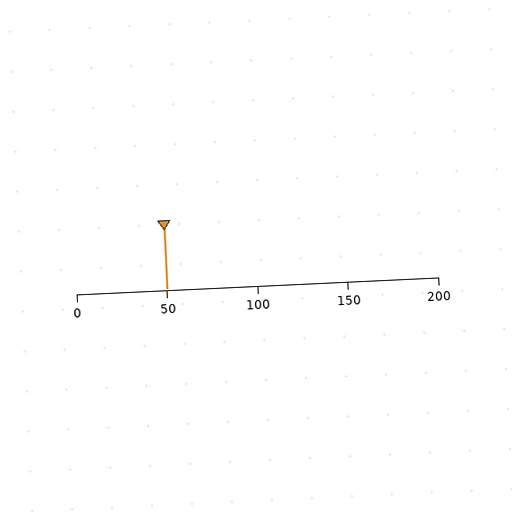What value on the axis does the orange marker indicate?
The marker indicates approximately 50.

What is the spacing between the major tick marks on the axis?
The major ticks are spaced 50 apart.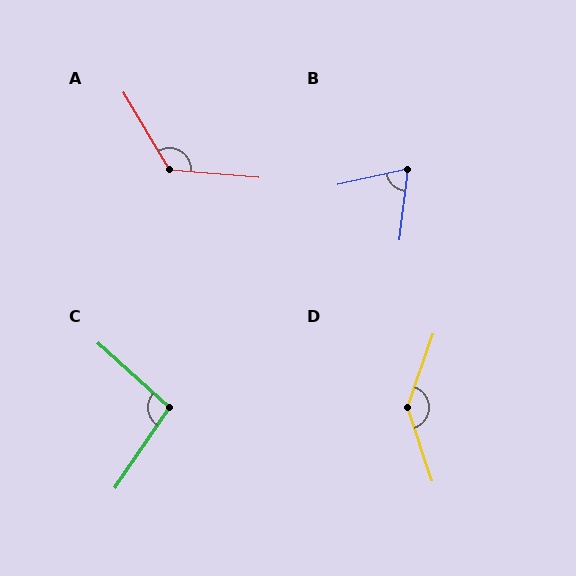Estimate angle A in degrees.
Approximately 126 degrees.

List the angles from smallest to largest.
B (71°), C (98°), A (126°), D (142°).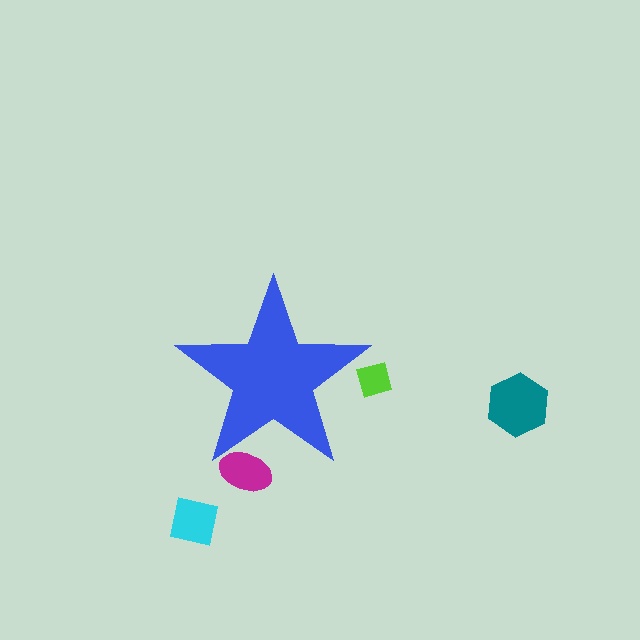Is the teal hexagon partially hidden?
No, the teal hexagon is fully visible.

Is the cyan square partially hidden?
No, the cyan square is fully visible.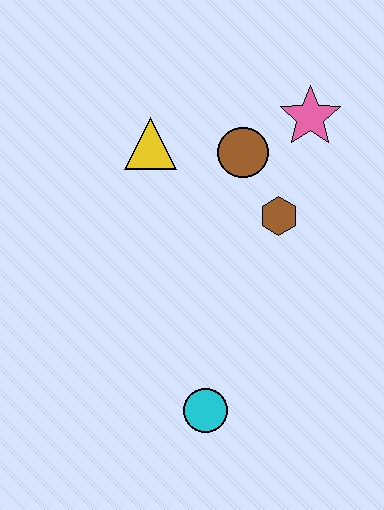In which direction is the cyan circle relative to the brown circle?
The cyan circle is below the brown circle.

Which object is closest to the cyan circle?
The brown hexagon is closest to the cyan circle.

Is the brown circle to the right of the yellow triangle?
Yes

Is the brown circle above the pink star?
No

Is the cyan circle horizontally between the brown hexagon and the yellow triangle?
Yes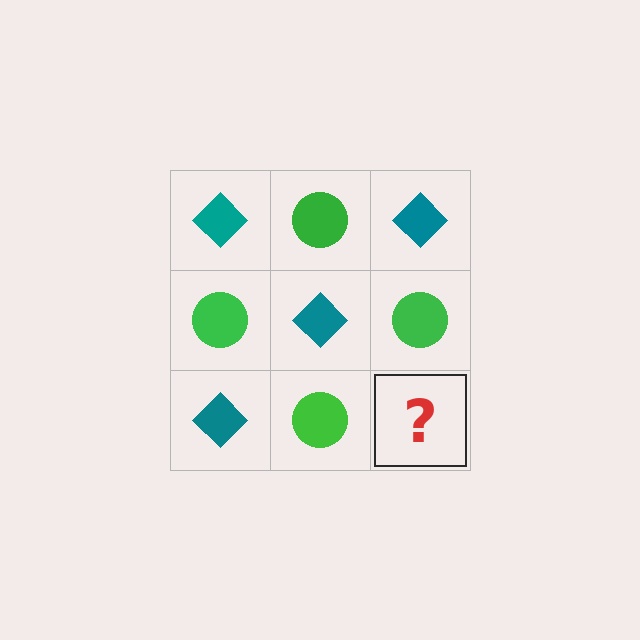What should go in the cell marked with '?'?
The missing cell should contain a teal diamond.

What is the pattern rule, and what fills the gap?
The rule is that it alternates teal diamond and green circle in a checkerboard pattern. The gap should be filled with a teal diamond.